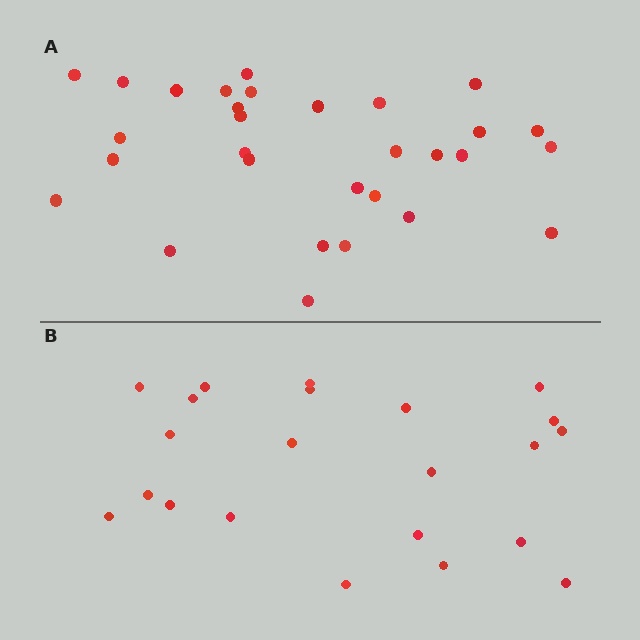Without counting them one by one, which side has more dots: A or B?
Region A (the top region) has more dots.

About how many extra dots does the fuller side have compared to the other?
Region A has roughly 8 or so more dots than region B.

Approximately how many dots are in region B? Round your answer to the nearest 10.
About 20 dots. (The exact count is 22, which rounds to 20.)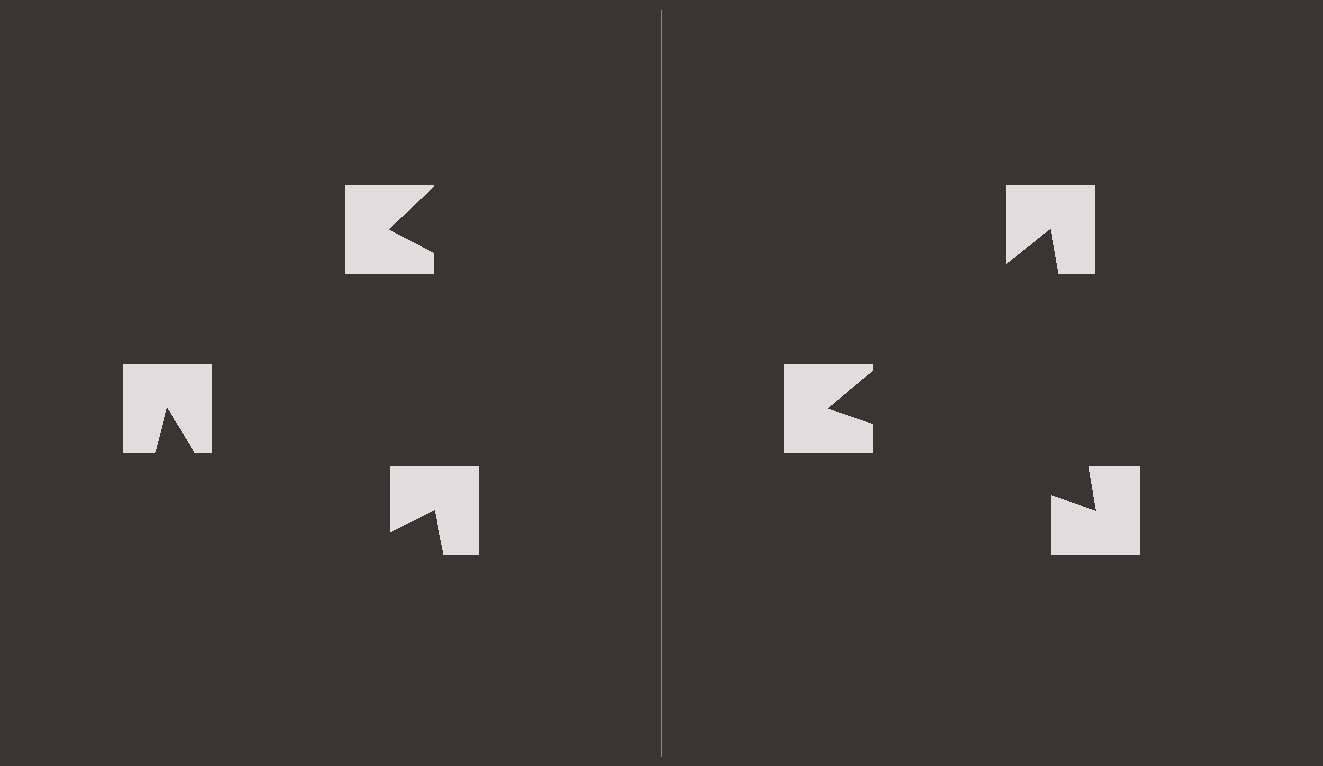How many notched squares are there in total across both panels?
6 — 3 on each side.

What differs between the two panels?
The notched squares are positioned identically on both sides; only the wedge orientations differ. On the right they align to a triangle; on the left they are misaligned.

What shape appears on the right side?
An illusory triangle.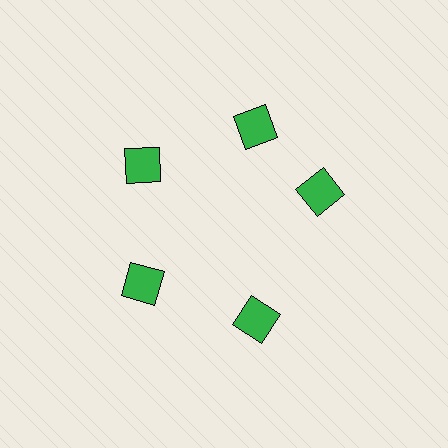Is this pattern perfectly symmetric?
No. The 5 green squares are arranged in a ring, but one element near the 3 o'clock position is rotated out of alignment along the ring, breaking the 5-fold rotational symmetry.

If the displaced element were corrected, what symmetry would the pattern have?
It would have 5-fold rotational symmetry — the pattern would map onto itself every 72 degrees.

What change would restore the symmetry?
The symmetry would be restored by rotating it back into even spacing with its neighbors so that all 5 squares sit at equal angles and equal distance from the center.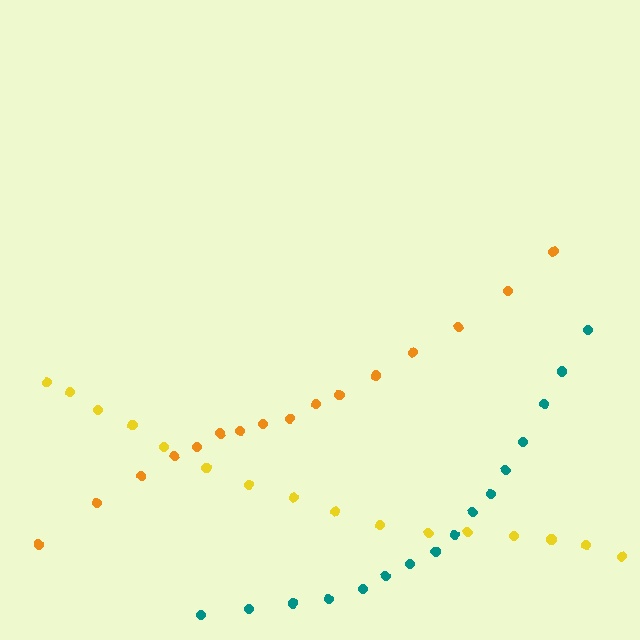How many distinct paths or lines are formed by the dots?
There are 3 distinct paths.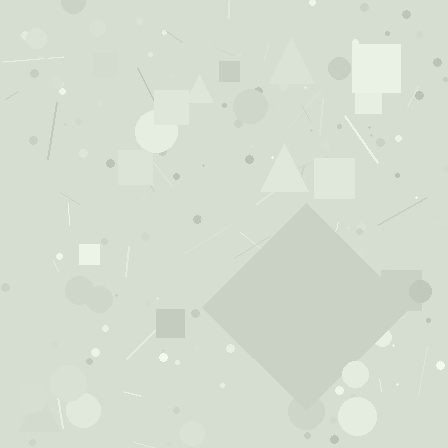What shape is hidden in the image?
A diamond is hidden in the image.